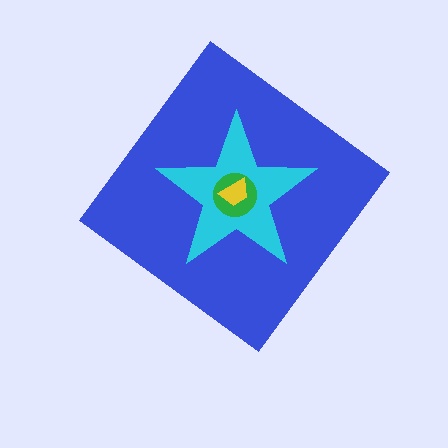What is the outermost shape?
The blue diamond.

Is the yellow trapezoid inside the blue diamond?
Yes.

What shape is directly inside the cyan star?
The green circle.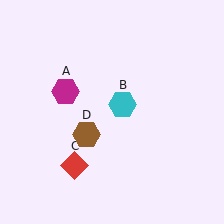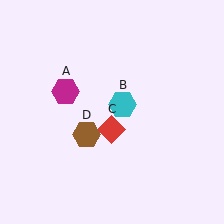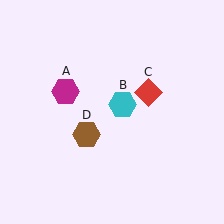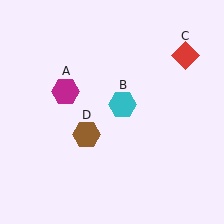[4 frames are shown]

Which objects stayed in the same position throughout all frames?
Magenta hexagon (object A) and cyan hexagon (object B) and brown hexagon (object D) remained stationary.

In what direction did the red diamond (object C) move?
The red diamond (object C) moved up and to the right.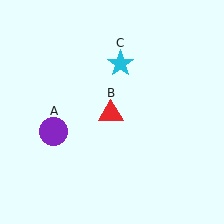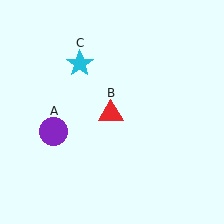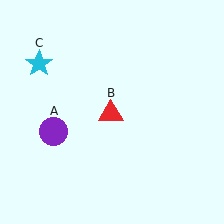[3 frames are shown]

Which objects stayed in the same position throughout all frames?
Purple circle (object A) and red triangle (object B) remained stationary.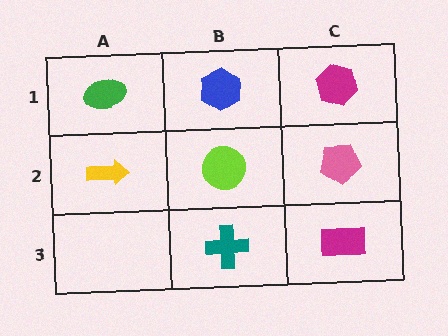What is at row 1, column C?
A magenta hexagon.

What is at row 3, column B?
A teal cross.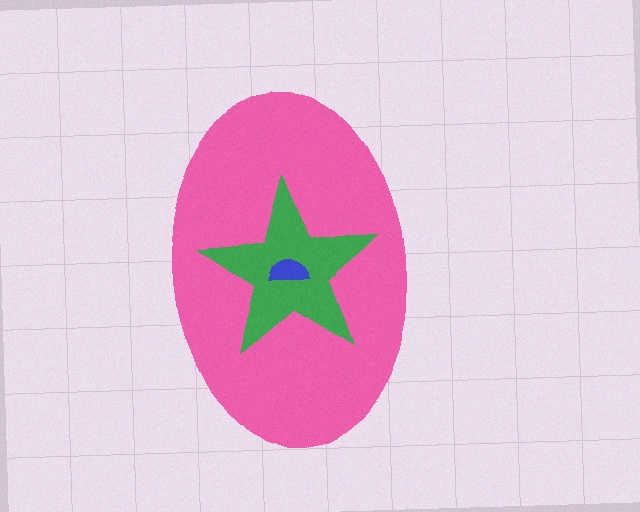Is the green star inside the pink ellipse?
Yes.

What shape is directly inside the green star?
The blue semicircle.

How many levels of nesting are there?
3.